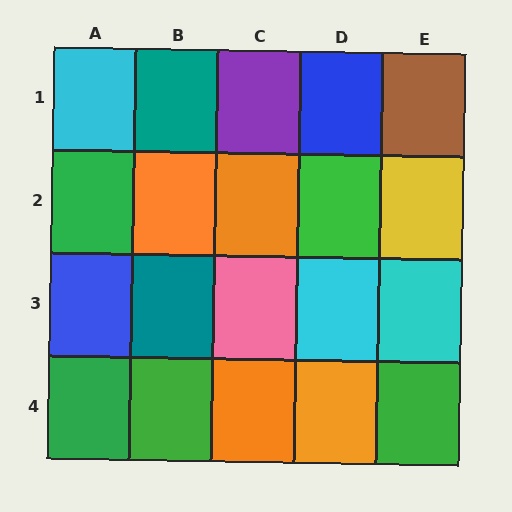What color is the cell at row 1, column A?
Cyan.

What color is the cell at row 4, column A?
Green.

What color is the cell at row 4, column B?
Green.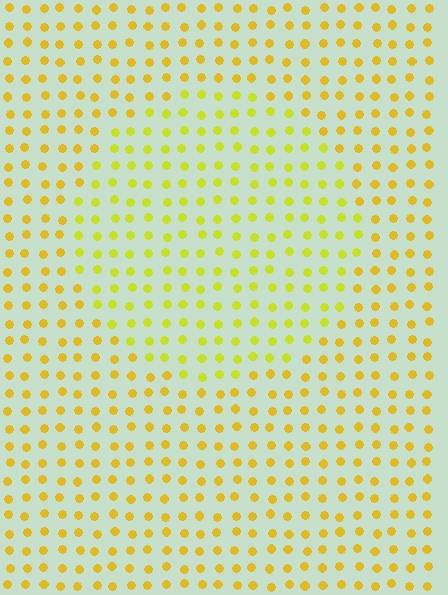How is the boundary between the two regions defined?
The boundary is defined purely by a slight shift in hue (about 21 degrees). Spacing, size, and orientation are identical on both sides.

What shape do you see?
I see a circle.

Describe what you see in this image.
The image is filled with small yellow elements in a uniform arrangement. A circle-shaped region is visible where the elements are tinted to a slightly different hue, forming a subtle color boundary.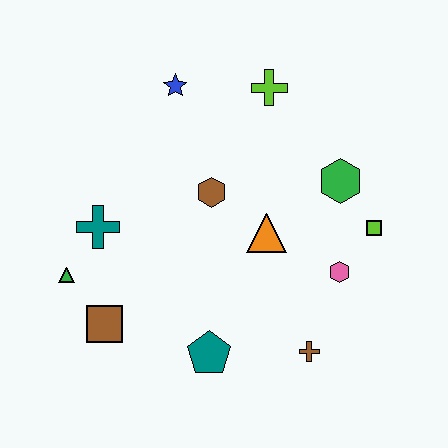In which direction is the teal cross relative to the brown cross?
The teal cross is to the left of the brown cross.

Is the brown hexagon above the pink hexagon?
Yes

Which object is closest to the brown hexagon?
The orange triangle is closest to the brown hexagon.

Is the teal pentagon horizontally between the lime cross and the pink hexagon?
No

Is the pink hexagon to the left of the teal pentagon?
No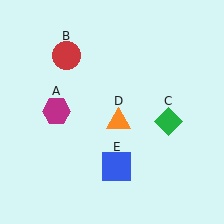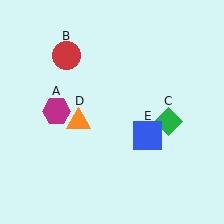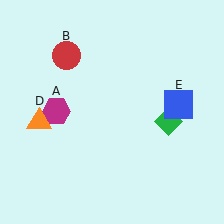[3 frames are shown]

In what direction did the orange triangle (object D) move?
The orange triangle (object D) moved left.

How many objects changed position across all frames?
2 objects changed position: orange triangle (object D), blue square (object E).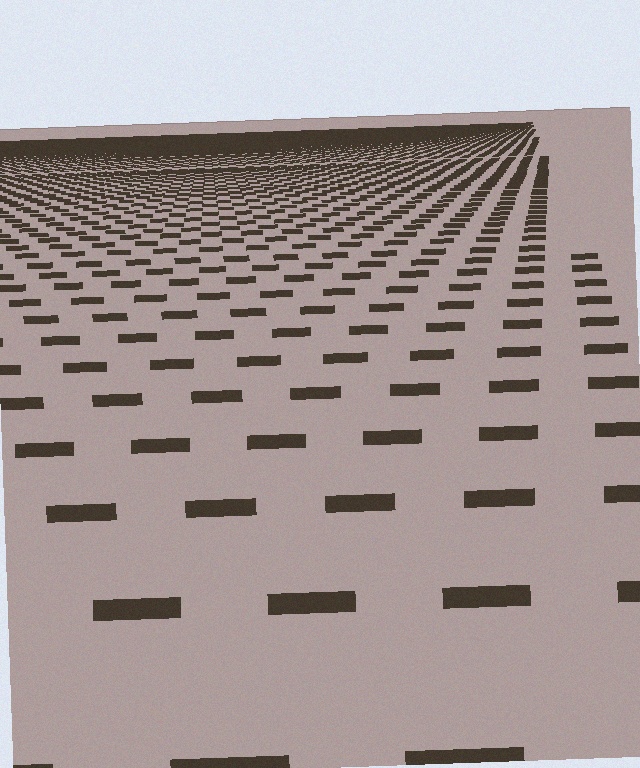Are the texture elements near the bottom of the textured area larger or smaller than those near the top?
Larger. Near the bottom, elements are closer to the viewer and appear at a bigger on-screen size.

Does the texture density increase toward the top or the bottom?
Density increases toward the top.